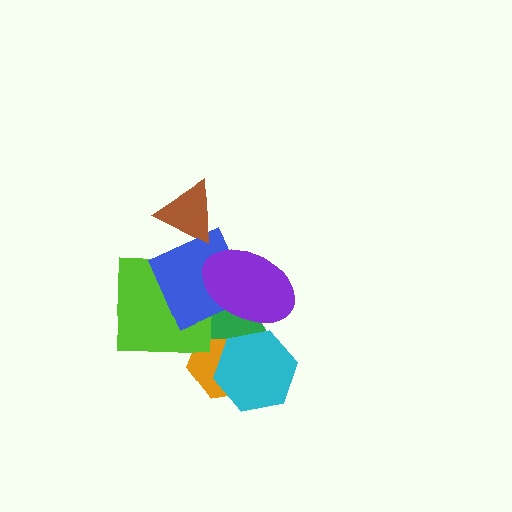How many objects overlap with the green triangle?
5 objects overlap with the green triangle.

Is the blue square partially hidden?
Yes, it is partially covered by another shape.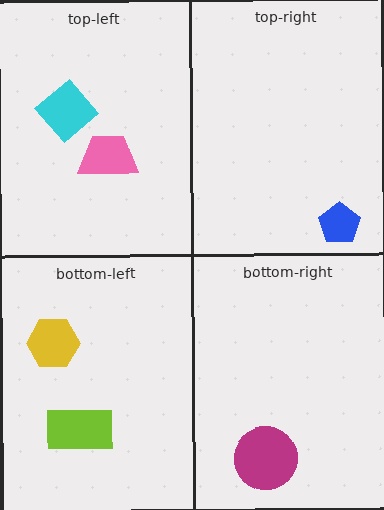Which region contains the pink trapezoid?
The top-left region.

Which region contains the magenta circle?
The bottom-right region.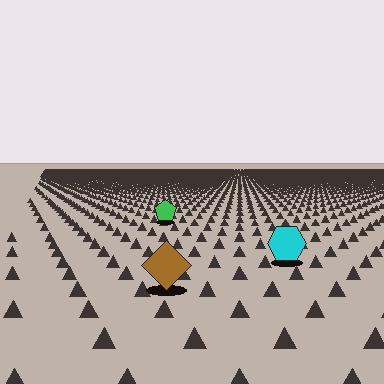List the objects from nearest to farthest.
From nearest to farthest: the brown diamond, the cyan hexagon, the green pentagon.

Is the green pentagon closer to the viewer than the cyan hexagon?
No. The cyan hexagon is closer — you can tell from the texture gradient: the ground texture is coarser near it.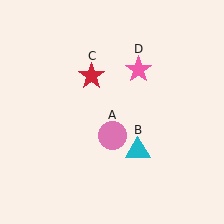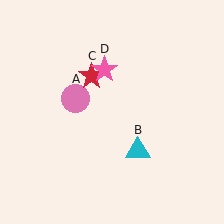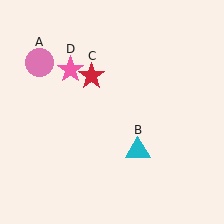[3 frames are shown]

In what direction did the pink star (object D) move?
The pink star (object D) moved left.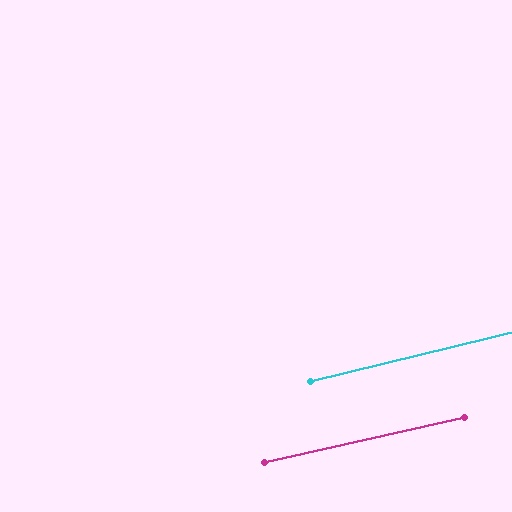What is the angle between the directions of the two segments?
Approximately 1 degree.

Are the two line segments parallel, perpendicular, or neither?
Parallel — their directions differ by only 1.1°.